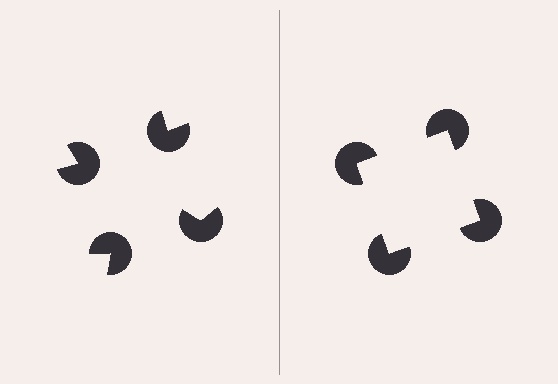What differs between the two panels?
The pac-man discs are positioned identically on both sides; only the wedge orientations differ. On the right they align to a square; on the left they are misaligned.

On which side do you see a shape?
An illusory square appears on the right side. On the left side the wedge cuts are rotated, so no coherent shape forms.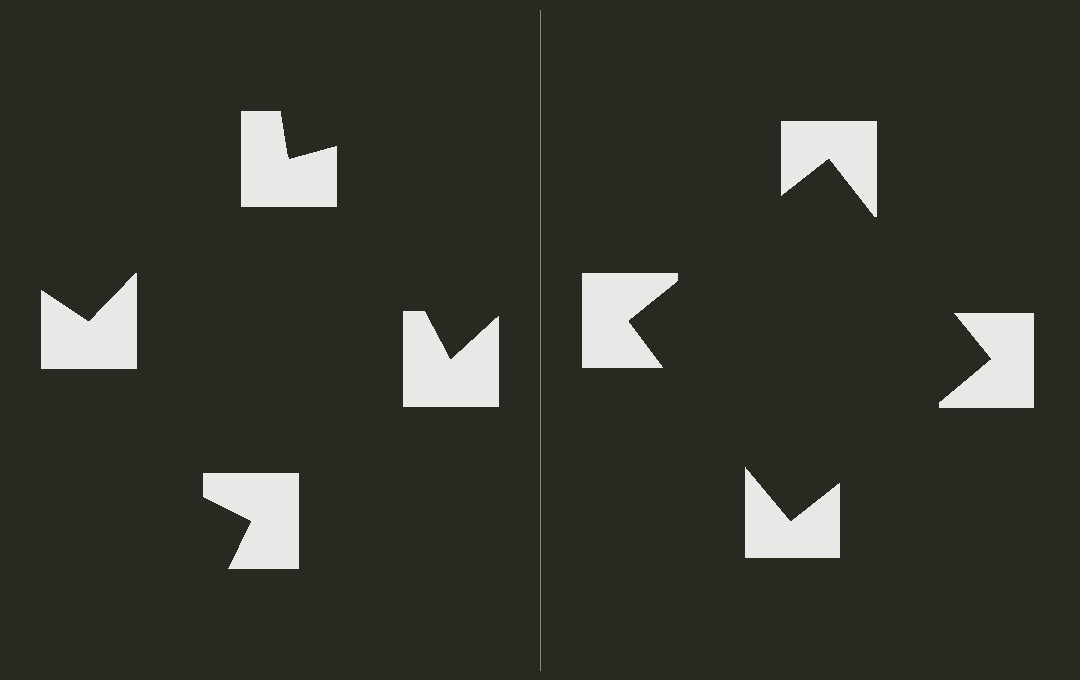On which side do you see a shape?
An illusory square appears on the right side. On the left side the wedge cuts are rotated, so no coherent shape forms.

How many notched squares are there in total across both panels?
8 — 4 on each side.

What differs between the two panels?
The notched squares are positioned identically on both sides; only the wedge orientations differ. On the right they align to a square; on the left they are misaligned.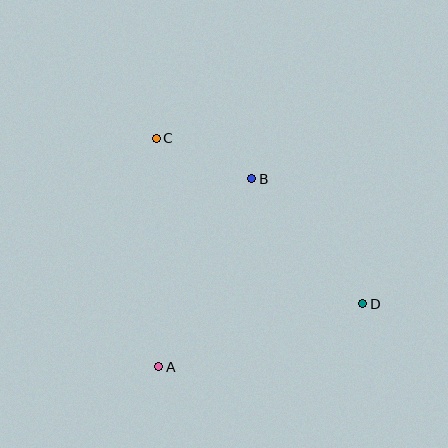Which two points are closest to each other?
Points B and C are closest to each other.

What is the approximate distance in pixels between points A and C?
The distance between A and C is approximately 228 pixels.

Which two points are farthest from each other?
Points C and D are farthest from each other.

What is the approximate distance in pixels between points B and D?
The distance between B and D is approximately 168 pixels.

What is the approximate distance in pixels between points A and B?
The distance between A and B is approximately 210 pixels.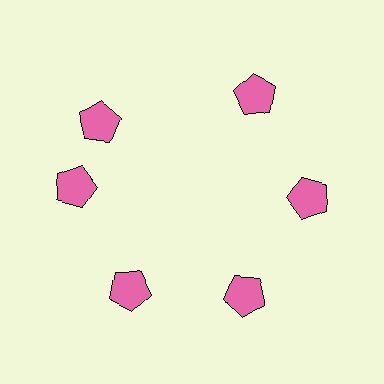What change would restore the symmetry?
The symmetry would be restored by rotating it back into even spacing with its neighbors so that all 6 pentagons sit at equal angles and equal distance from the center.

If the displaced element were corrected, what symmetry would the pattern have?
It would have 6-fold rotational symmetry — the pattern would map onto itself every 60 degrees.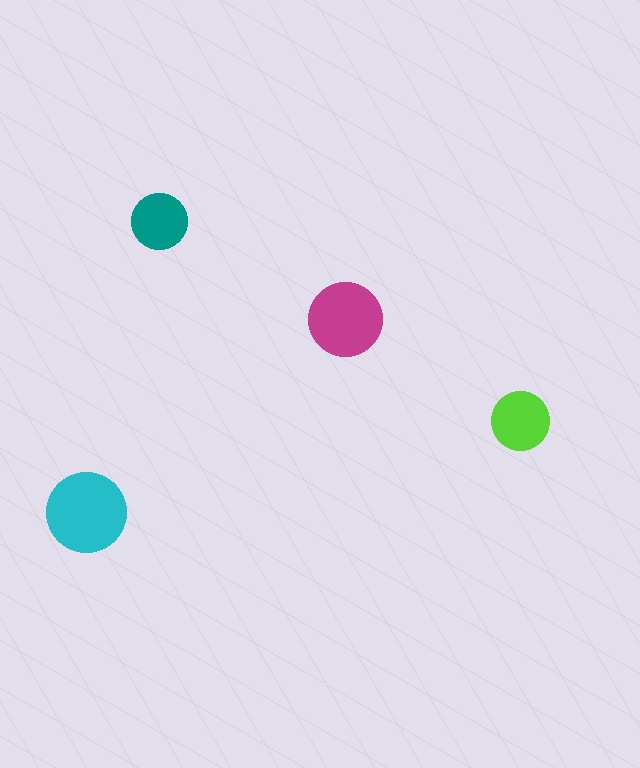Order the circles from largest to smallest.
the cyan one, the magenta one, the lime one, the teal one.